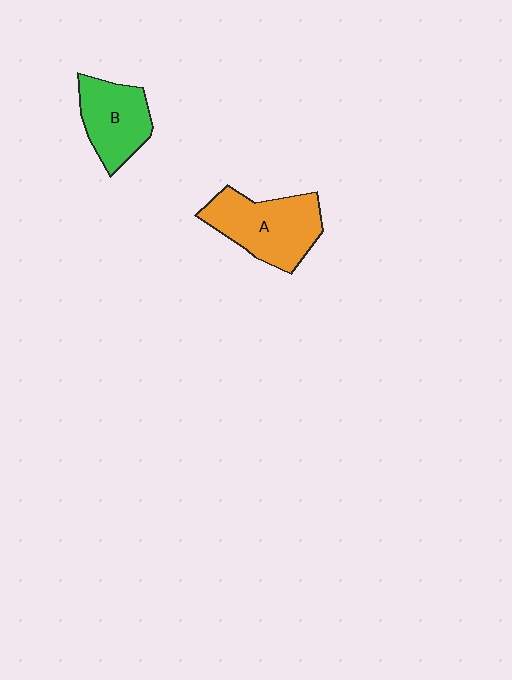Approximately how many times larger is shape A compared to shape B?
Approximately 1.3 times.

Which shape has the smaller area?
Shape B (green).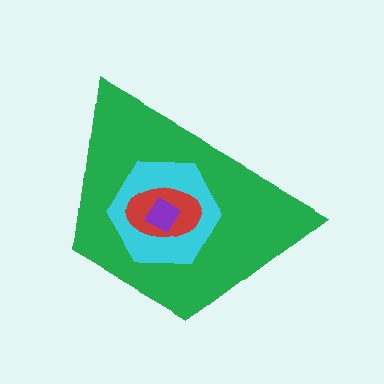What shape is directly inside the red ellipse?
The purple diamond.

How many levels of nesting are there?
4.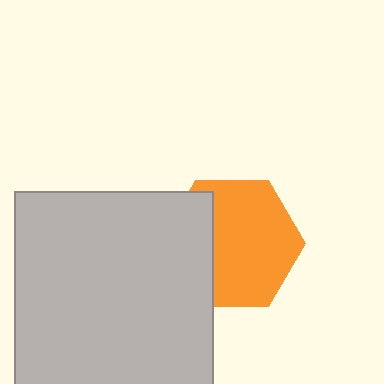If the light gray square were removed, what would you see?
You would see the complete orange hexagon.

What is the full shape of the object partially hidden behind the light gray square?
The partially hidden object is an orange hexagon.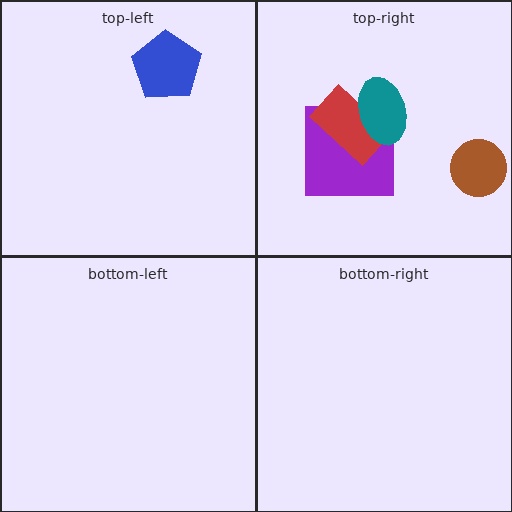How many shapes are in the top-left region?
1.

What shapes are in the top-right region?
The purple square, the red rectangle, the teal ellipse, the brown circle.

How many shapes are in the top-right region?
4.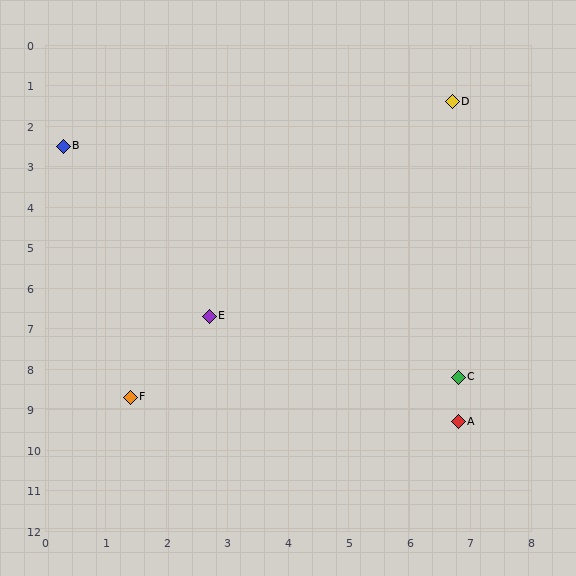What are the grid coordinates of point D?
Point D is at approximately (6.7, 1.4).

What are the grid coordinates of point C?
Point C is at approximately (6.8, 8.2).